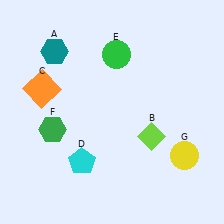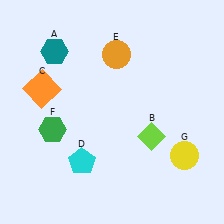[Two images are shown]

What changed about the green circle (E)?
In Image 1, E is green. In Image 2, it changed to orange.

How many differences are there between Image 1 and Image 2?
There is 1 difference between the two images.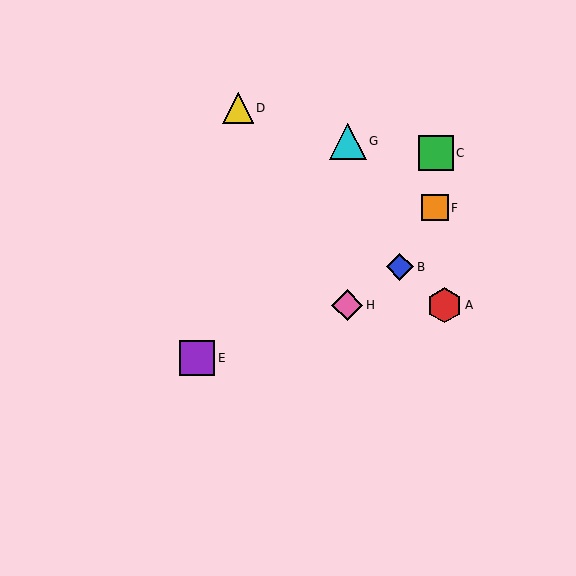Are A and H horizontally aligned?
Yes, both are at y≈305.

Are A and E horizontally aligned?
No, A is at y≈305 and E is at y≈358.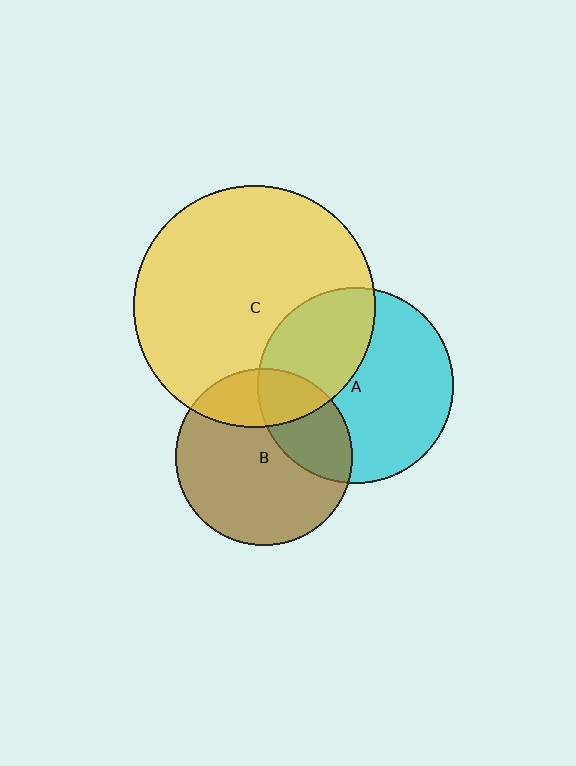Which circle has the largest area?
Circle C (yellow).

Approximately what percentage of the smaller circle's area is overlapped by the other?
Approximately 25%.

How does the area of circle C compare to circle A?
Approximately 1.5 times.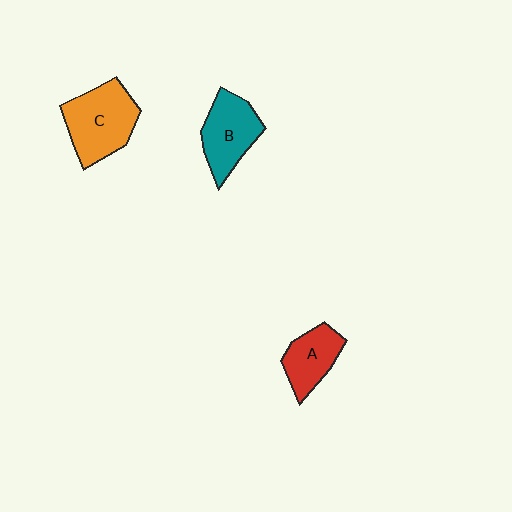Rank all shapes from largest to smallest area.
From largest to smallest: C (orange), B (teal), A (red).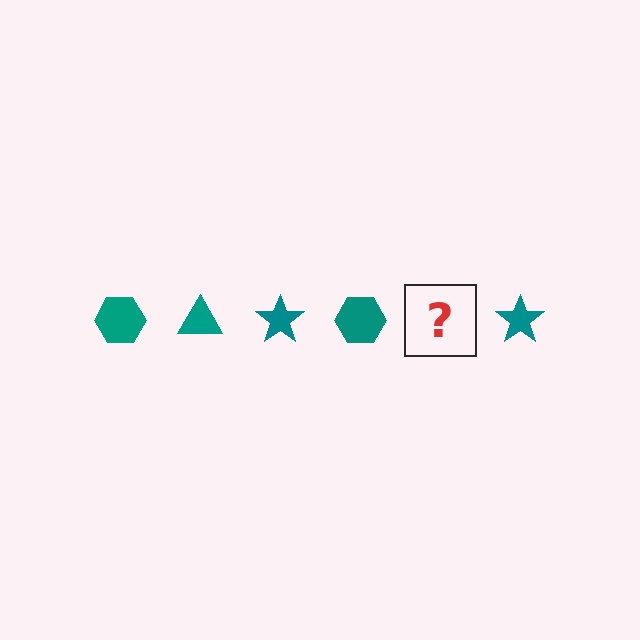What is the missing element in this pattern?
The missing element is a teal triangle.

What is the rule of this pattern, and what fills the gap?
The rule is that the pattern cycles through hexagon, triangle, star shapes in teal. The gap should be filled with a teal triangle.